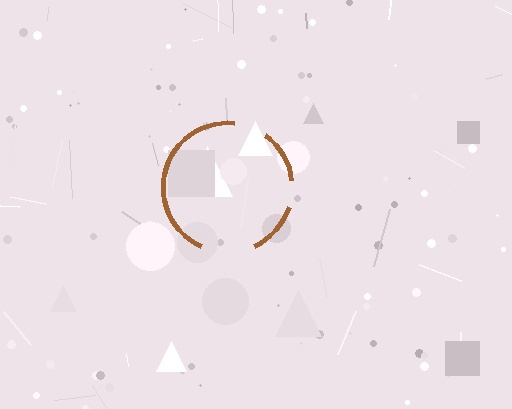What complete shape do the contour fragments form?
The contour fragments form a circle.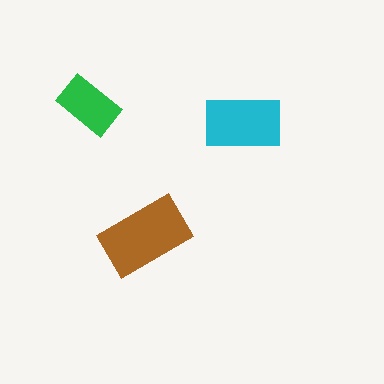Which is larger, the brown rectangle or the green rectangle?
The brown one.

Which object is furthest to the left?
The green rectangle is leftmost.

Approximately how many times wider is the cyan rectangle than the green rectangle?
About 1.5 times wider.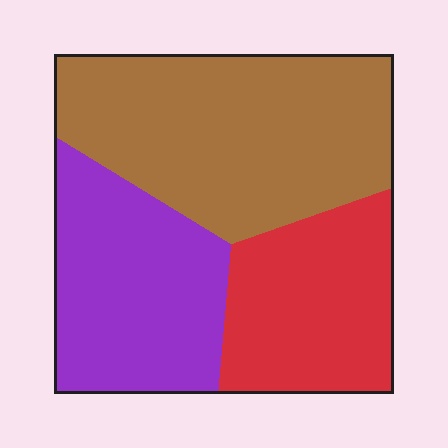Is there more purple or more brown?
Brown.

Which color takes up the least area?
Red, at roughly 25%.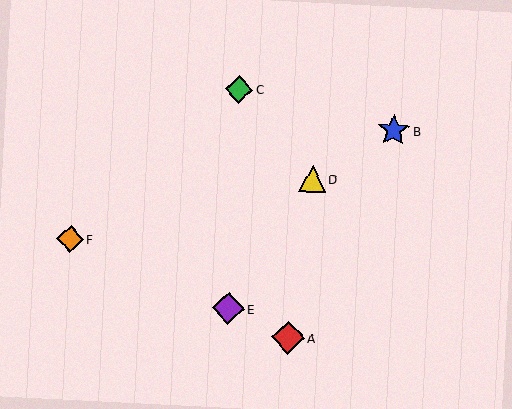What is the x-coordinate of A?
Object A is at x≈288.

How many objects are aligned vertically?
2 objects (C, E) are aligned vertically.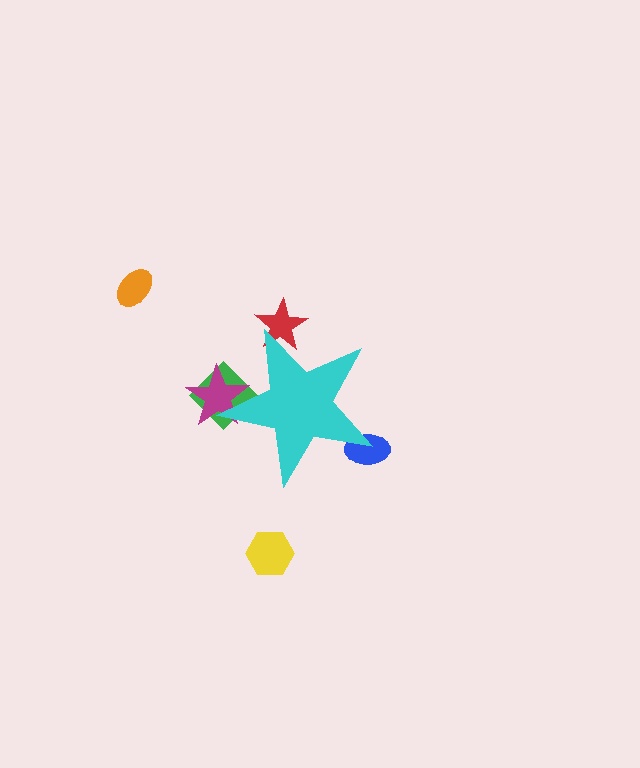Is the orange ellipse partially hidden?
No, the orange ellipse is fully visible.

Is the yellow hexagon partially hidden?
No, the yellow hexagon is fully visible.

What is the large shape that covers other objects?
A cyan star.